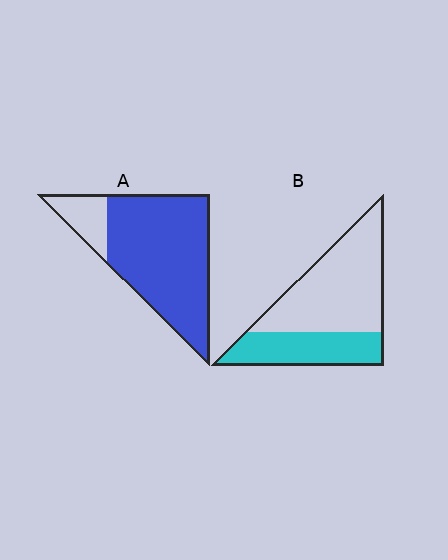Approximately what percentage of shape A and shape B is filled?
A is approximately 85% and B is approximately 35%.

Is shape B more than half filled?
No.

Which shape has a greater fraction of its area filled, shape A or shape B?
Shape A.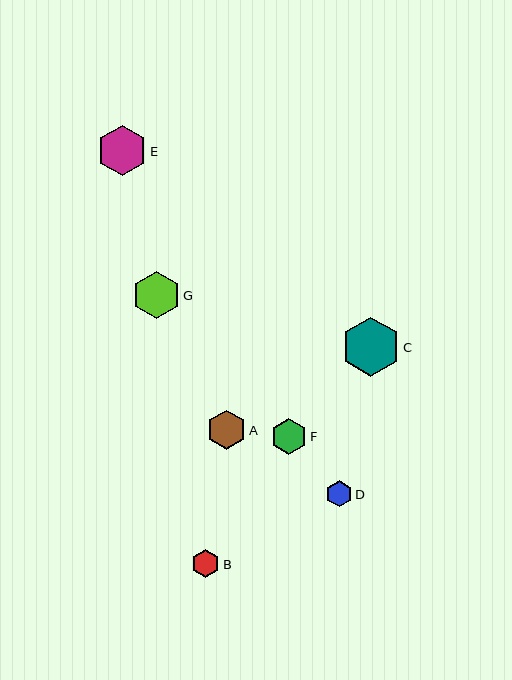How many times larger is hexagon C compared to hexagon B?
Hexagon C is approximately 2.1 times the size of hexagon B.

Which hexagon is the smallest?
Hexagon D is the smallest with a size of approximately 26 pixels.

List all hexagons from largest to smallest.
From largest to smallest: C, E, G, A, F, B, D.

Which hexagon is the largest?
Hexagon C is the largest with a size of approximately 59 pixels.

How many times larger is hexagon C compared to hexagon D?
Hexagon C is approximately 2.3 times the size of hexagon D.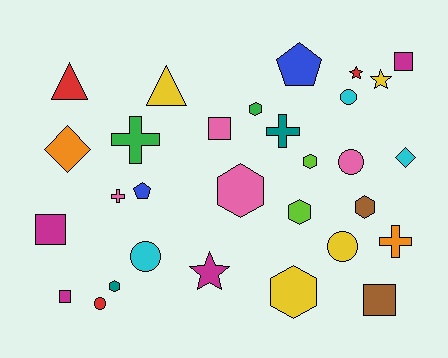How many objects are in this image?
There are 30 objects.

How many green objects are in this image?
There are 2 green objects.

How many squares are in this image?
There are 5 squares.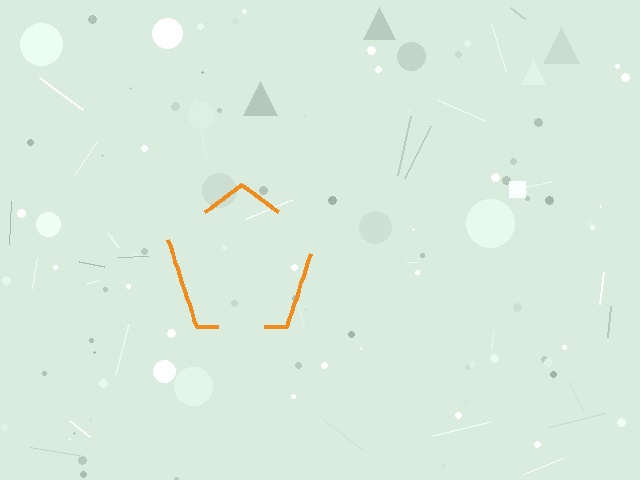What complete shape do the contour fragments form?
The contour fragments form a pentagon.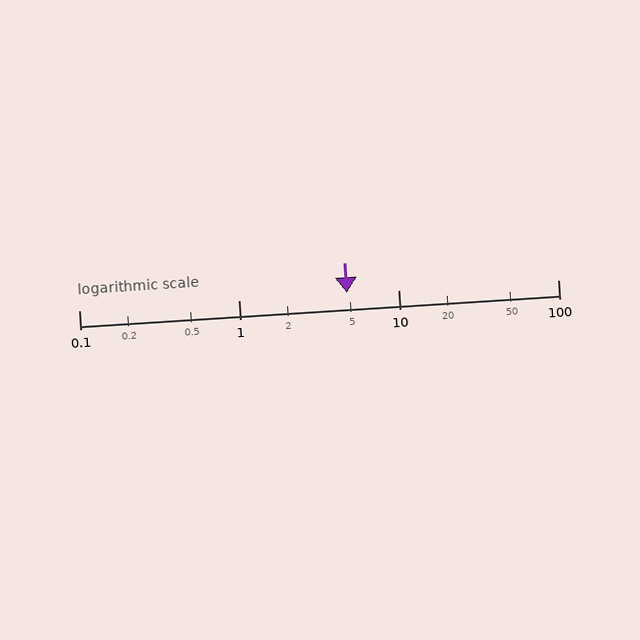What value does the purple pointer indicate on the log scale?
The pointer indicates approximately 4.8.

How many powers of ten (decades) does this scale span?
The scale spans 3 decades, from 0.1 to 100.